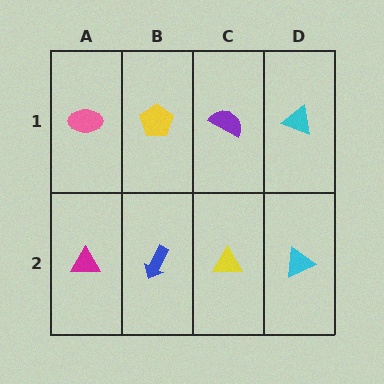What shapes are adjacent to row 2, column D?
A cyan triangle (row 1, column D), a yellow triangle (row 2, column C).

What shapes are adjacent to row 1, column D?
A cyan triangle (row 2, column D), a purple semicircle (row 1, column C).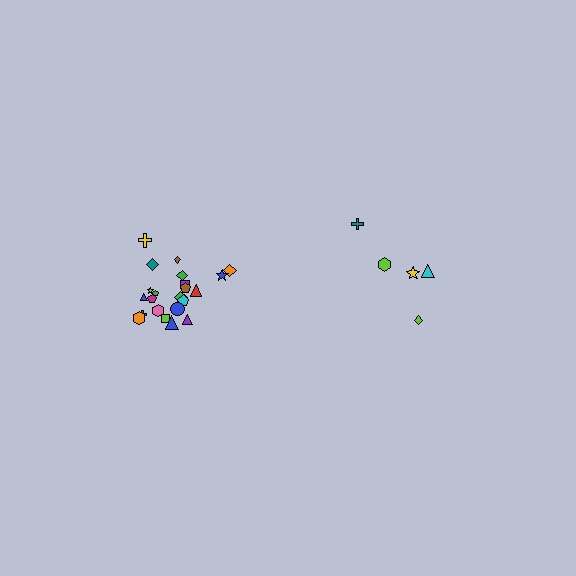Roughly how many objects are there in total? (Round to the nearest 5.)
Roughly 25 objects in total.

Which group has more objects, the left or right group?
The left group.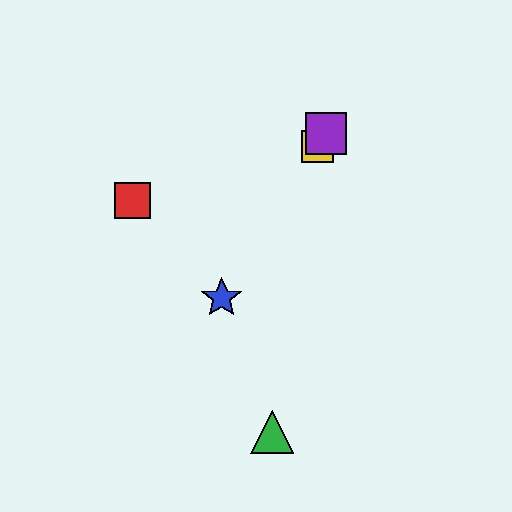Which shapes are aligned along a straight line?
The blue star, the yellow square, the purple square are aligned along a straight line.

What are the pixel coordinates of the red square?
The red square is at (132, 201).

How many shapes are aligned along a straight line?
3 shapes (the blue star, the yellow square, the purple square) are aligned along a straight line.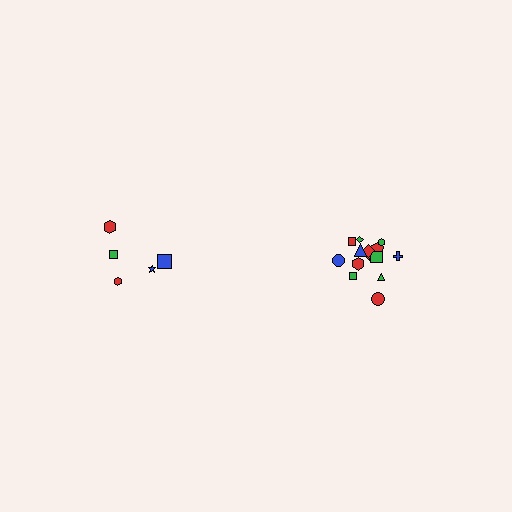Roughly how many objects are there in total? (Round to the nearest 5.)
Roughly 20 objects in total.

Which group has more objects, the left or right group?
The right group.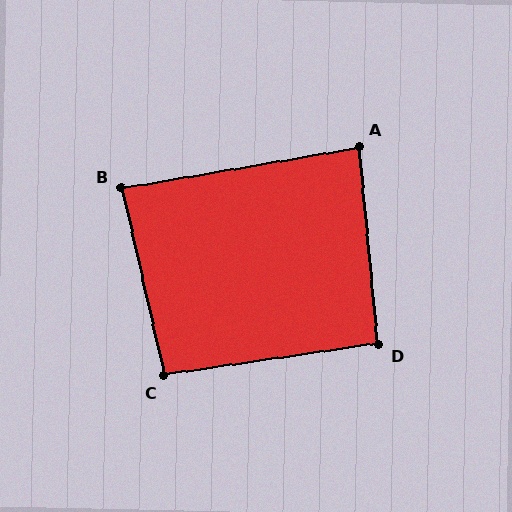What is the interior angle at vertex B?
Approximately 87 degrees (approximately right).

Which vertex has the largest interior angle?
C, at approximately 94 degrees.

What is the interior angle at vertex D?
Approximately 93 degrees (approximately right).